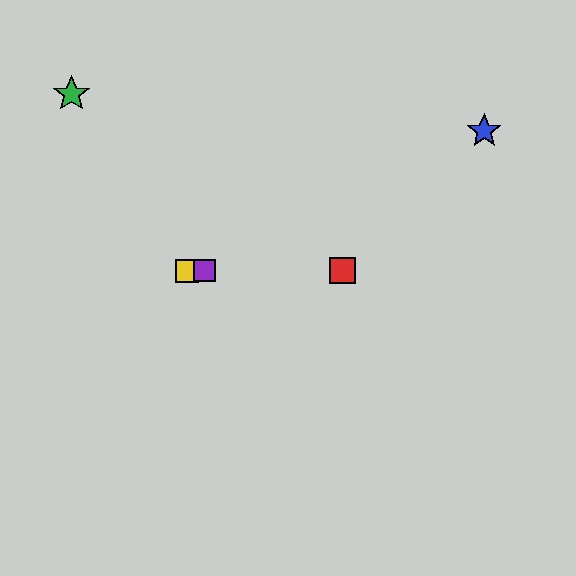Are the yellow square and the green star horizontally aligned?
No, the yellow square is at y≈271 and the green star is at y≈94.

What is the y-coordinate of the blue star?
The blue star is at y≈131.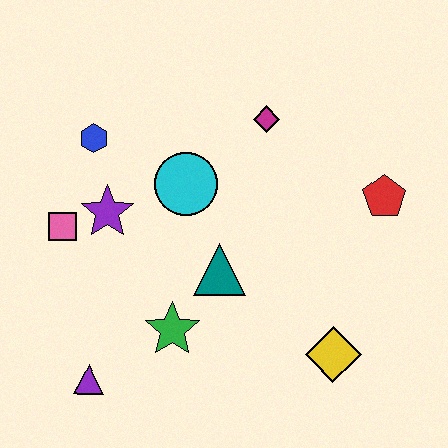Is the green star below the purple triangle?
No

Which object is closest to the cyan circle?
The purple star is closest to the cyan circle.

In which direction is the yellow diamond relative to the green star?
The yellow diamond is to the right of the green star.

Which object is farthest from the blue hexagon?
The yellow diamond is farthest from the blue hexagon.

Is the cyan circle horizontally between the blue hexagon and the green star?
No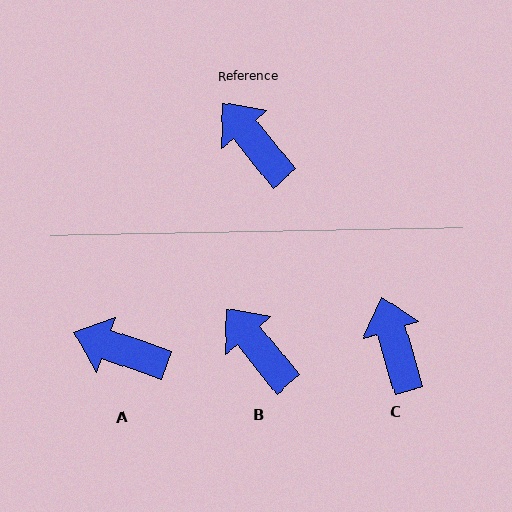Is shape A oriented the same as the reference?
No, it is off by about 32 degrees.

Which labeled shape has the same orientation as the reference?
B.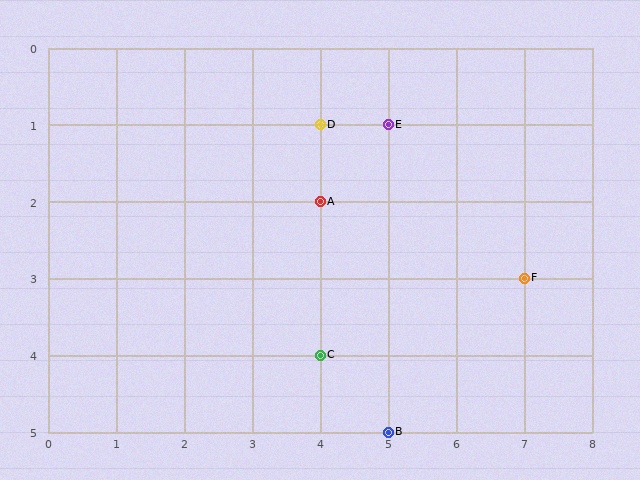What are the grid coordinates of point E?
Point E is at grid coordinates (5, 1).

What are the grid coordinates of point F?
Point F is at grid coordinates (7, 3).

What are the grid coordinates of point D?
Point D is at grid coordinates (4, 1).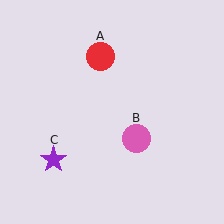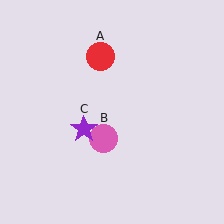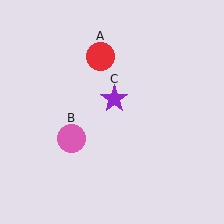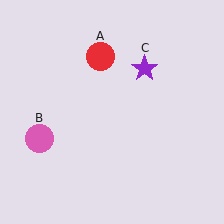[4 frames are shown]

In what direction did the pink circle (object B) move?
The pink circle (object B) moved left.